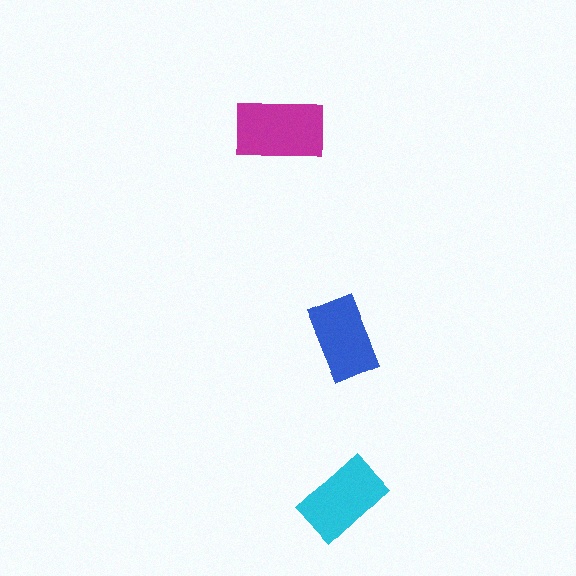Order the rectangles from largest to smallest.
the magenta one, the cyan one, the blue one.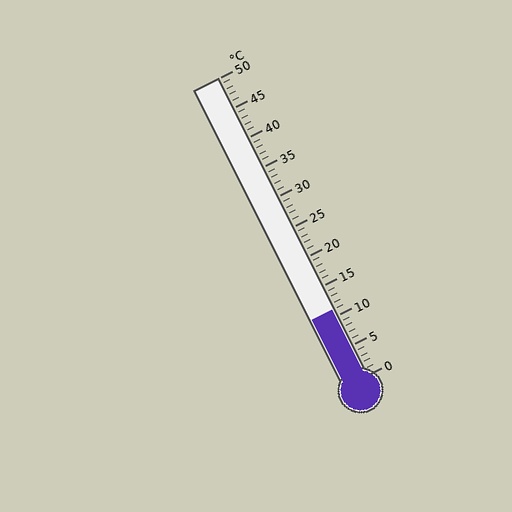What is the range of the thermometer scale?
The thermometer scale ranges from 0°C to 50°C.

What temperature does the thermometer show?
The thermometer shows approximately 11°C.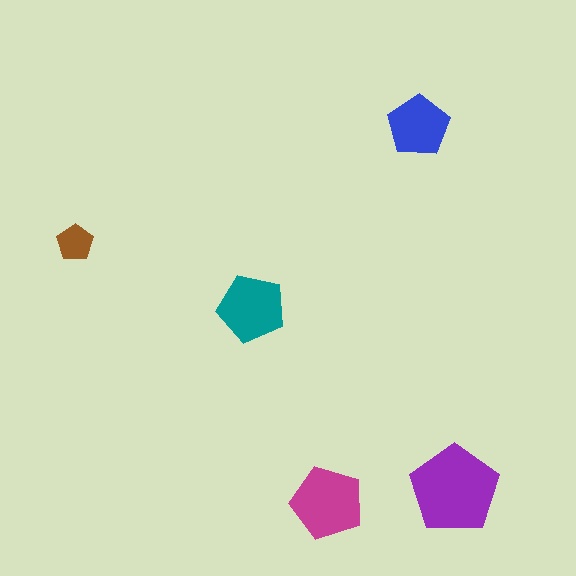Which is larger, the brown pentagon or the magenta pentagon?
The magenta one.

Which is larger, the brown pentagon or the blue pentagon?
The blue one.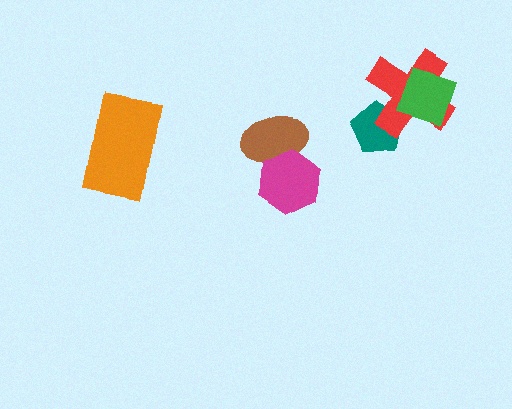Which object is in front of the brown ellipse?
The magenta hexagon is in front of the brown ellipse.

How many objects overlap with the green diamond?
1 object overlaps with the green diamond.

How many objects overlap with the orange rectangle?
0 objects overlap with the orange rectangle.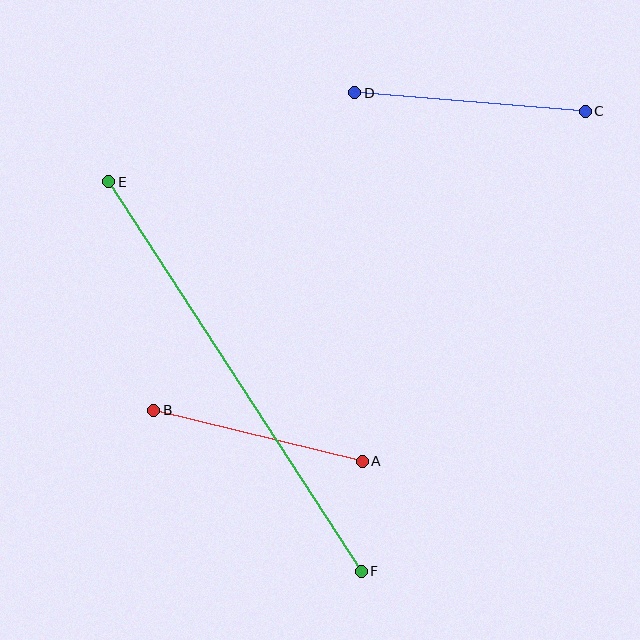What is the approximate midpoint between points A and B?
The midpoint is at approximately (258, 436) pixels.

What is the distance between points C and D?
The distance is approximately 231 pixels.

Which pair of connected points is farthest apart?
Points E and F are farthest apart.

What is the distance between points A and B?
The distance is approximately 215 pixels.